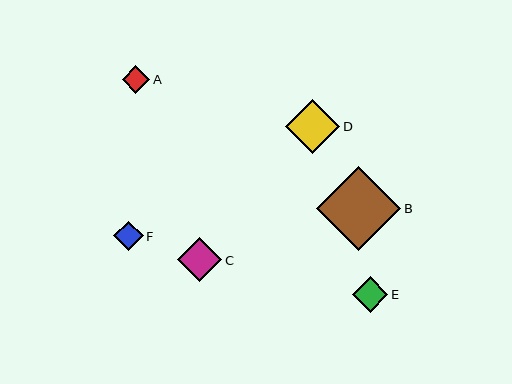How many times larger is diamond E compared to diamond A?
Diamond E is approximately 1.3 times the size of diamond A.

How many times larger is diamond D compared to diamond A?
Diamond D is approximately 2.0 times the size of diamond A.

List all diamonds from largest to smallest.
From largest to smallest: B, D, C, E, F, A.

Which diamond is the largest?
Diamond B is the largest with a size of approximately 84 pixels.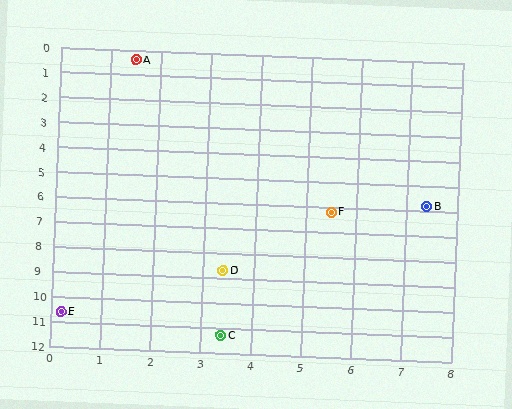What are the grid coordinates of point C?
Point C is at approximately (3.4, 11.3).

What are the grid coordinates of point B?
Point B is at approximately (7.4, 5.8).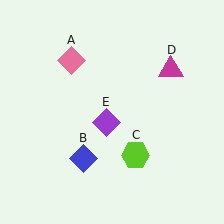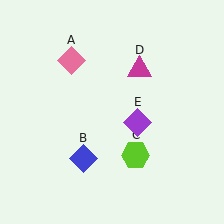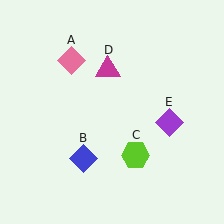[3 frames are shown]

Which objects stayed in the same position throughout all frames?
Pink diamond (object A) and blue diamond (object B) and lime hexagon (object C) remained stationary.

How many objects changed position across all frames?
2 objects changed position: magenta triangle (object D), purple diamond (object E).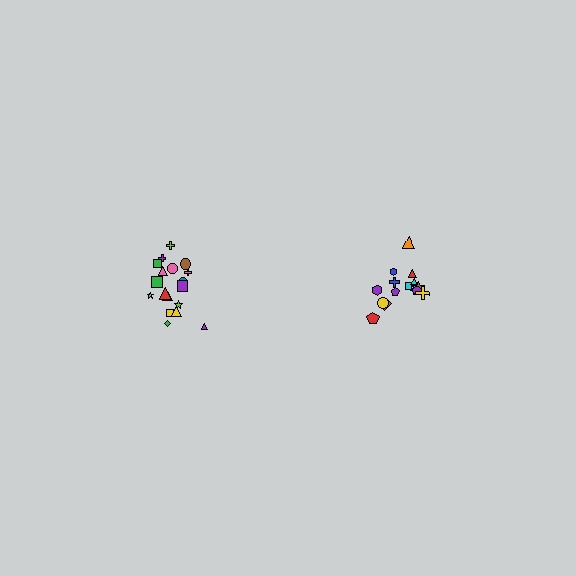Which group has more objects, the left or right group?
The left group.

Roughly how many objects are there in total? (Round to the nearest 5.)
Roughly 35 objects in total.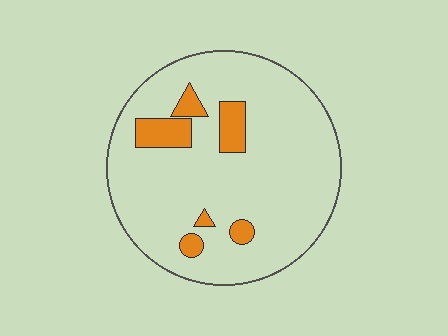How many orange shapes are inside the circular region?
6.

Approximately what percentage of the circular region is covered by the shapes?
Approximately 10%.